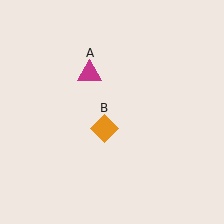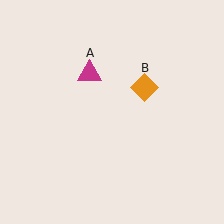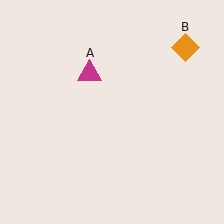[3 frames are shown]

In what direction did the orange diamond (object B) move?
The orange diamond (object B) moved up and to the right.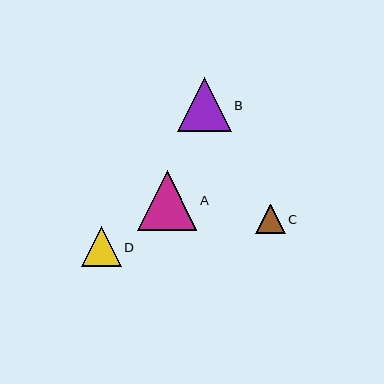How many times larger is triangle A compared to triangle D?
Triangle A is approximately 1.5 times the size of triangle D.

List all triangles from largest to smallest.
From largest to smallest: A, B, D, C.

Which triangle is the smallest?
Triangle C is the smallest with a size of approximately 29 pixels.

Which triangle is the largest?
Triangle A is the largest with a size of approximately 60 pixels.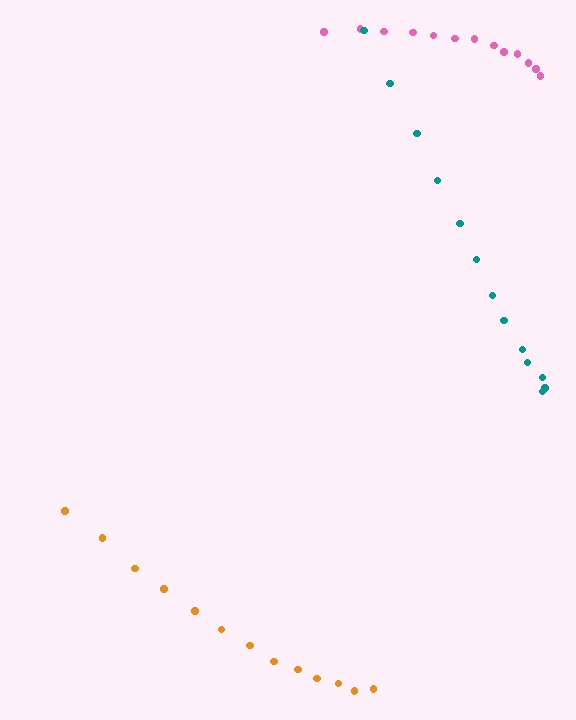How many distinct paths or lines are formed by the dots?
There are 3 distinct paths.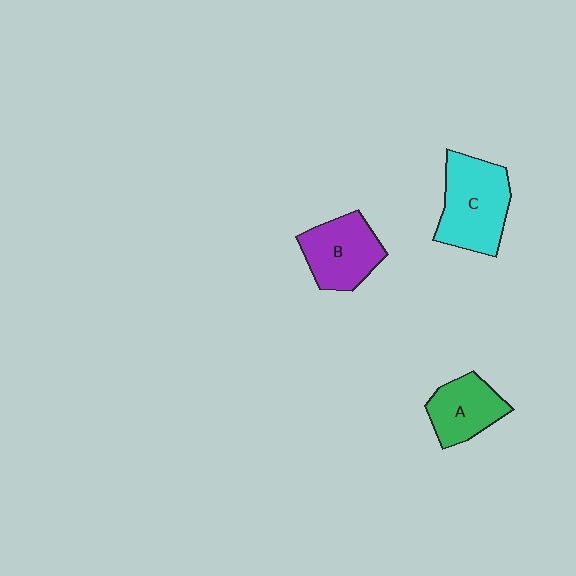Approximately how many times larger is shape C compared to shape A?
Approximately 1.5 times.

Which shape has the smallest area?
Shape A (green).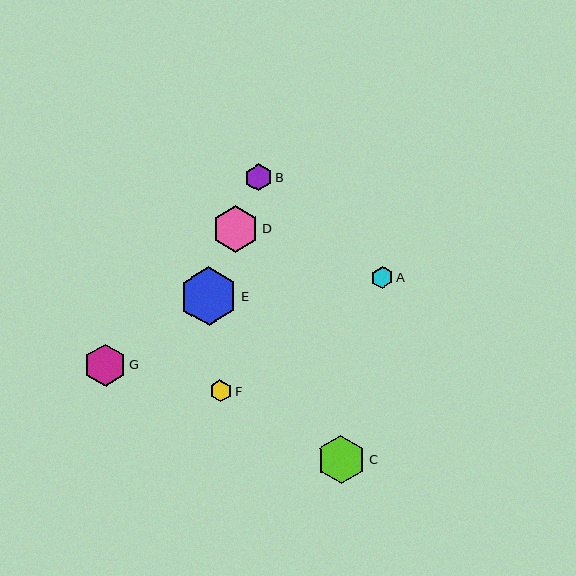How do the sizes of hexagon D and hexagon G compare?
Hexagon D and hexagon G are approximately the same size.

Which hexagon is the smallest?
Hexagon F is the smallest with a size of approximately 22 pixels.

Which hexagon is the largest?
Hexagon E is the largest with a size of approximately 58 pixels.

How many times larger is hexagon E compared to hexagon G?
Hexagon E is approximately 1.4 times the size of hexagon G.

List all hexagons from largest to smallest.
From largest to smallest: E, C, D, G, B, A, F.